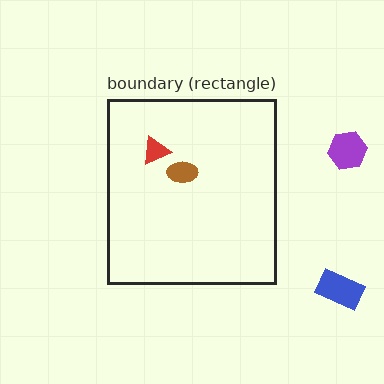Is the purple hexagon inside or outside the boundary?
Outside.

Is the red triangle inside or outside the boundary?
Inside.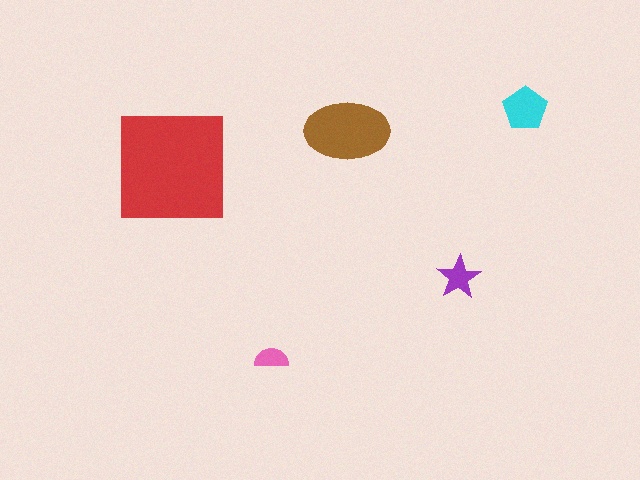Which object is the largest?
The red square.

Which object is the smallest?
The pink semicircle.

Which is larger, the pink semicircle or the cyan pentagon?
The cyan pentagon.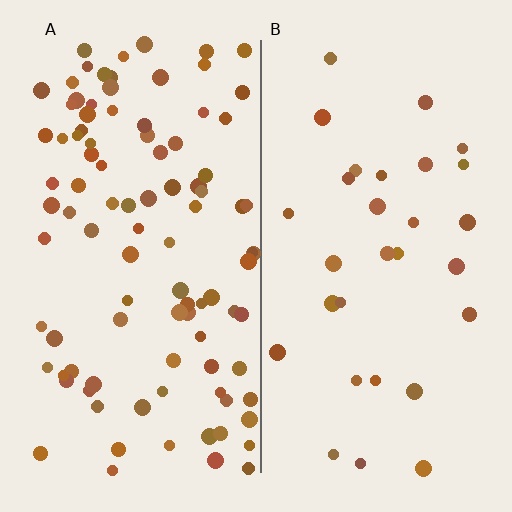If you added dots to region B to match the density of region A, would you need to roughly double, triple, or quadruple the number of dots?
Approximately triple.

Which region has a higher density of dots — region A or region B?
A (the left).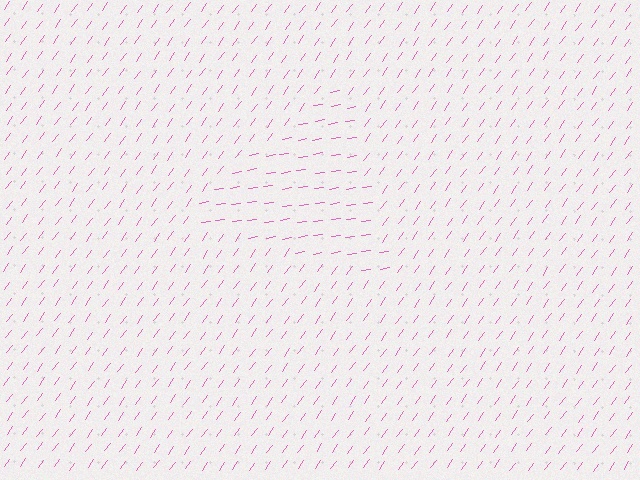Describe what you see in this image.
The image is filled with small pink line segments. A triangle region in the image has lines oriented differently from the surrounding lines, creating a visible texture boundary.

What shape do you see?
I see a triangle.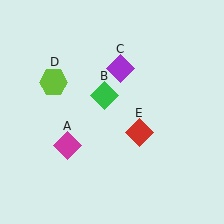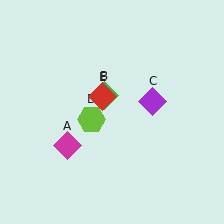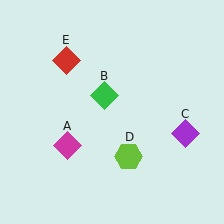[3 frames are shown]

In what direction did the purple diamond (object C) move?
The purple diamond (object C) moved down and to the right.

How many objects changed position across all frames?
3 objects changed position: purple diamond (object C), lime hexagon (object D), red diamond (object E).